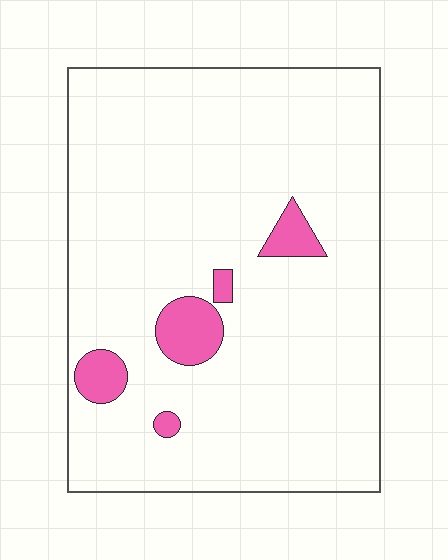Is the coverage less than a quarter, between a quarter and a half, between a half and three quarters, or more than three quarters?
Less than a quarter.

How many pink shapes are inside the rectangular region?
5.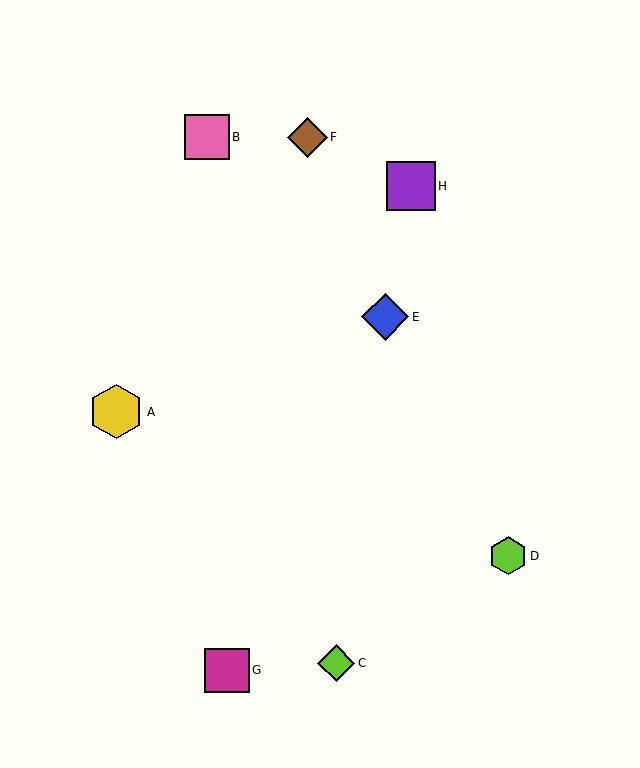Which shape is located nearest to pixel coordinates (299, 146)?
The brown diamond (labeled F) at (307, 137) is nearest to that location.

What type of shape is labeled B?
Shape B is a pink square.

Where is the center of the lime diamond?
The center of the lime diamond is at (336, 663).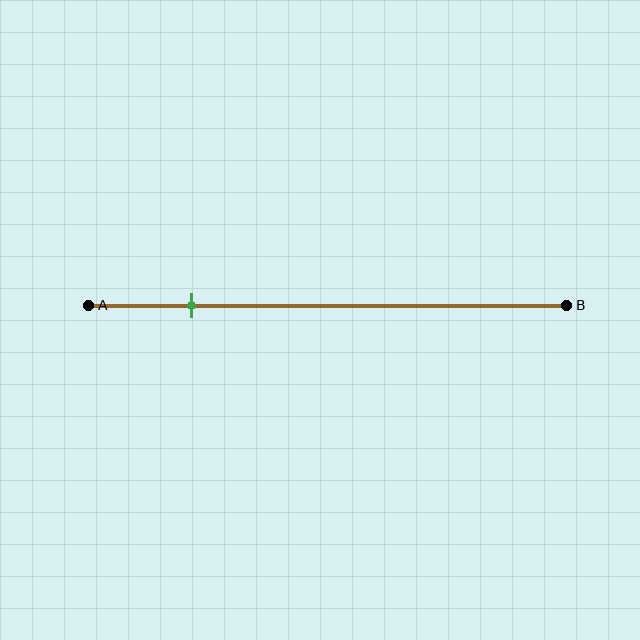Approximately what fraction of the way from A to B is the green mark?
The green mark is approximately 20% of the way from A to B.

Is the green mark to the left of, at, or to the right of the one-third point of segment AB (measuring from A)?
The green mark is to the left of the one-third point of segment AB.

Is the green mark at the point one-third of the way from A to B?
No, the mark is at about 20% from A, not at the 33% one-third point.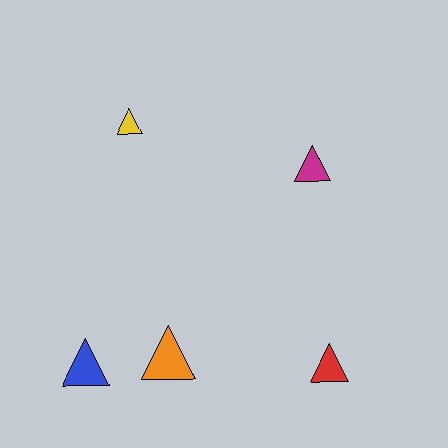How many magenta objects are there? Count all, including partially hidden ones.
There is 1 magenta object.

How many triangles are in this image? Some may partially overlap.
There are 5 triangles.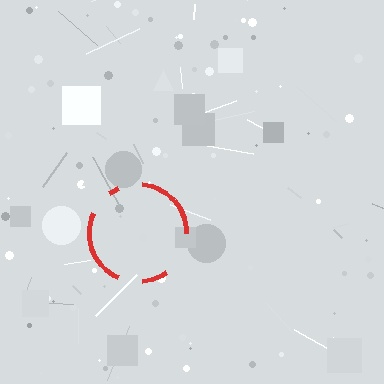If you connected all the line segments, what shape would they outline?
They would outline a circle.